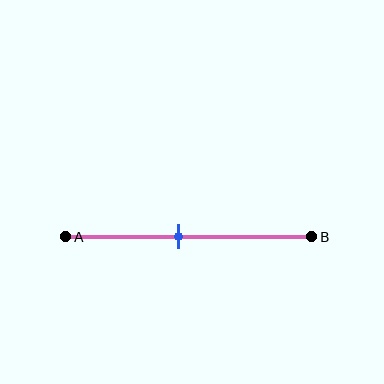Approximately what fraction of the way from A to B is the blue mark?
The blue mark is approximately 45% of the way from A to B.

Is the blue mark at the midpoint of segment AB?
No, the mark is at about 45% from A, not at the 50% midpoint.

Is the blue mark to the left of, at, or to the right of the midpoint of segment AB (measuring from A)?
The blue mark is to the left of the midpoint of segment AB.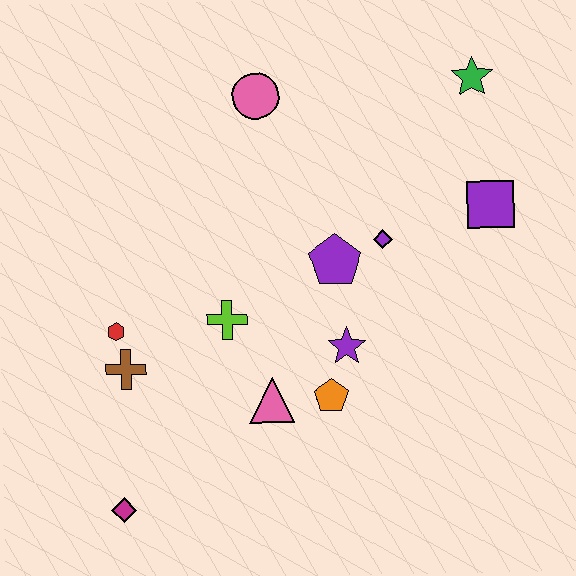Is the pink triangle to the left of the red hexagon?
No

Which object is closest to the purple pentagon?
The purple diamond is closest to the purple pentagon.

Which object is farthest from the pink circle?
The magenta diamond is farthest from the pink circle.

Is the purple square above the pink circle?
No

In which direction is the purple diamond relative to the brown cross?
The purple diamond is to the right of the brown cross.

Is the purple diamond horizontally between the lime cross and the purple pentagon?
No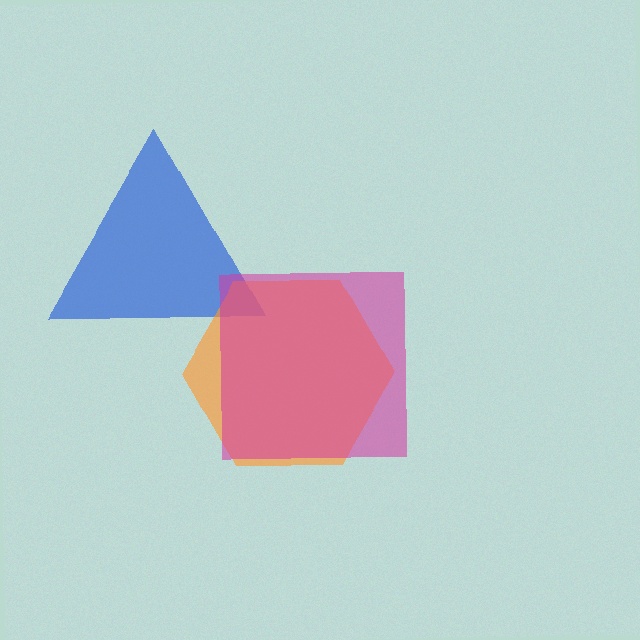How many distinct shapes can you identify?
There are 3 distinct shapes: a blue triangle, an orange hexagon, a magenta square.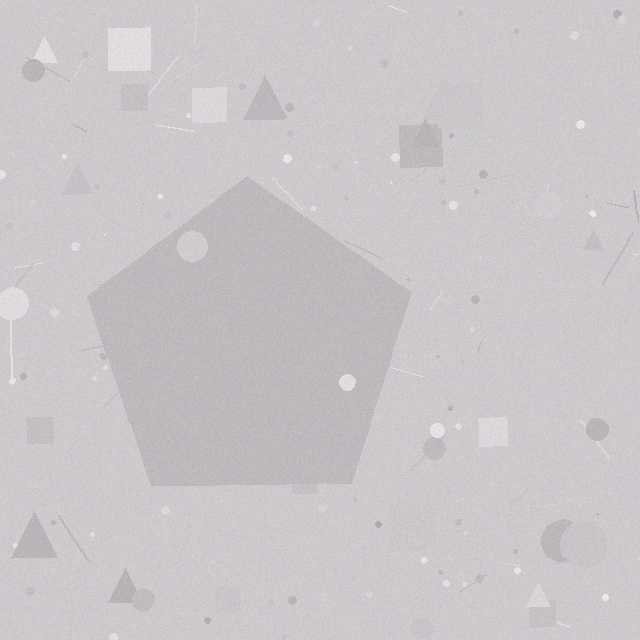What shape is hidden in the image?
A pentagon is hidden in the image.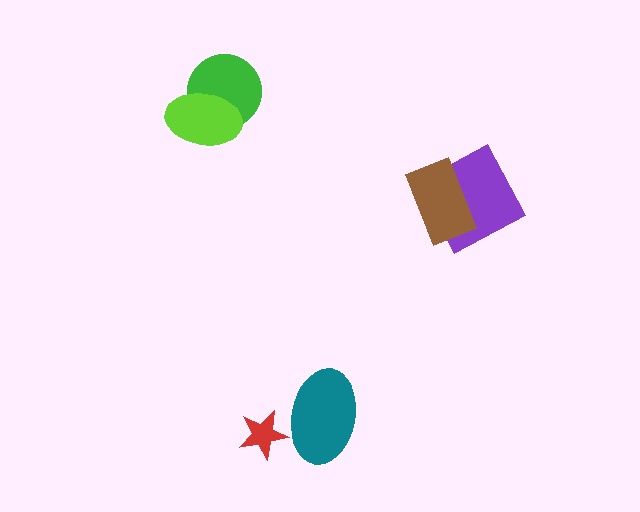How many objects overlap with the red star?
1 object overlaps with the red star.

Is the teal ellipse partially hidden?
No, no other shape covers it.